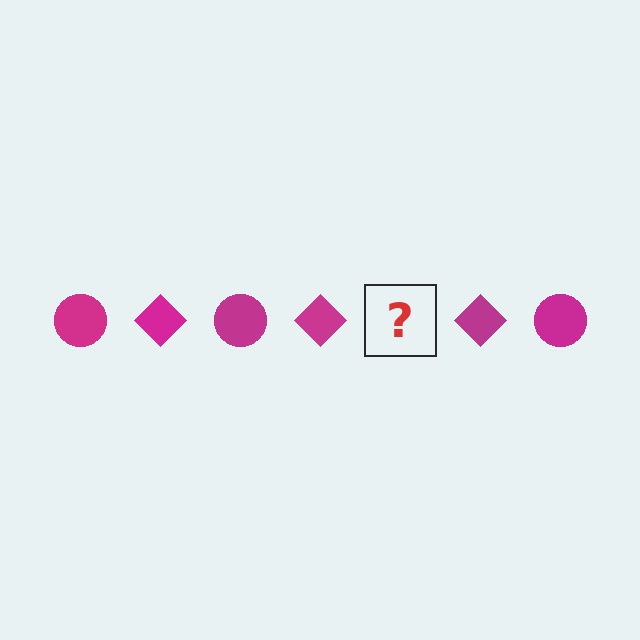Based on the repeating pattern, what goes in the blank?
The blank should be a magenta circle.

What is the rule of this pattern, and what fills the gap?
The rule is that the pattern cycles through circle, diamond shapes in magenta. The gap should be filled with a magenta circle.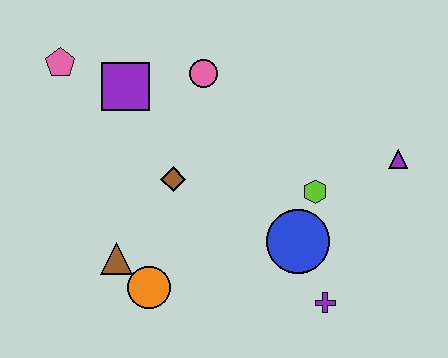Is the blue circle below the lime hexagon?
Yes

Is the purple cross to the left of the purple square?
No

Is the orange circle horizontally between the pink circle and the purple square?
Yes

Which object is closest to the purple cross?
The blue circle is closest to the purple cross.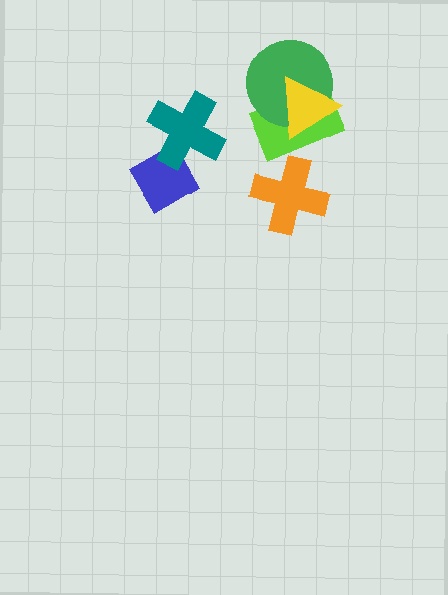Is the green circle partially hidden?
Yes, it is partially covered by another shape.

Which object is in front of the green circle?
The yellow triangle is in front of the green circle.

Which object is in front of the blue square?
The teal cross is in front of the blue square.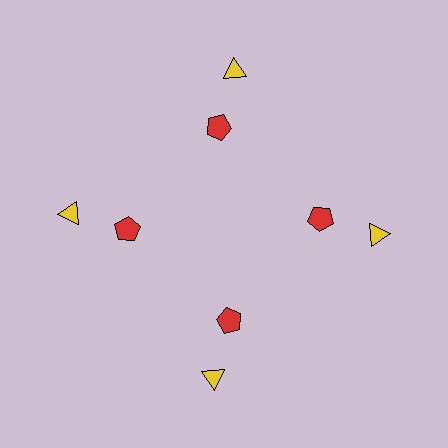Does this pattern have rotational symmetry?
Yes, this pattern has 4-fold rotational symmetry. It looks the same after rotating 90 degrees around the center.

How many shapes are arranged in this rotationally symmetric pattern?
There are 8 shapes, arranged in 4 groups of 2.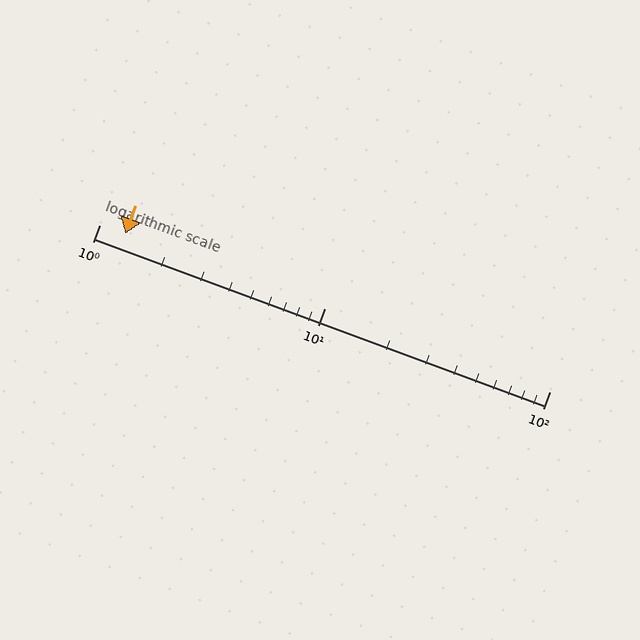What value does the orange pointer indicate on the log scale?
The pointer indicates approximately 1.3.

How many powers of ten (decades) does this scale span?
The scale spans 2 decades, from 1 to 100.